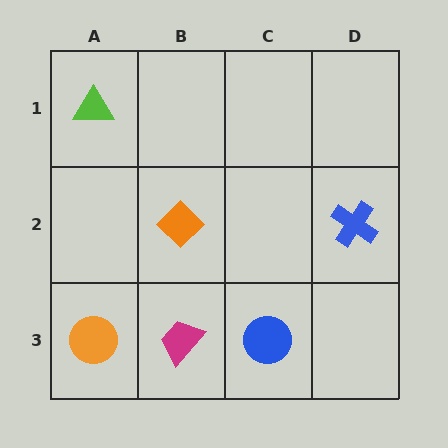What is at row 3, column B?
A magenta trapezoid.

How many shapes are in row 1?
1 shape.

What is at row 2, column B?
An orange diamond.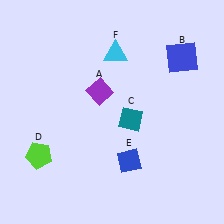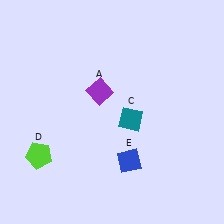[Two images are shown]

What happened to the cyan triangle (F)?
The cyan triangle (F) was removed in Image 2. It was in the top-right area of Image 1.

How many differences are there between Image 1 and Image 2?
There are 2 differences between the two images.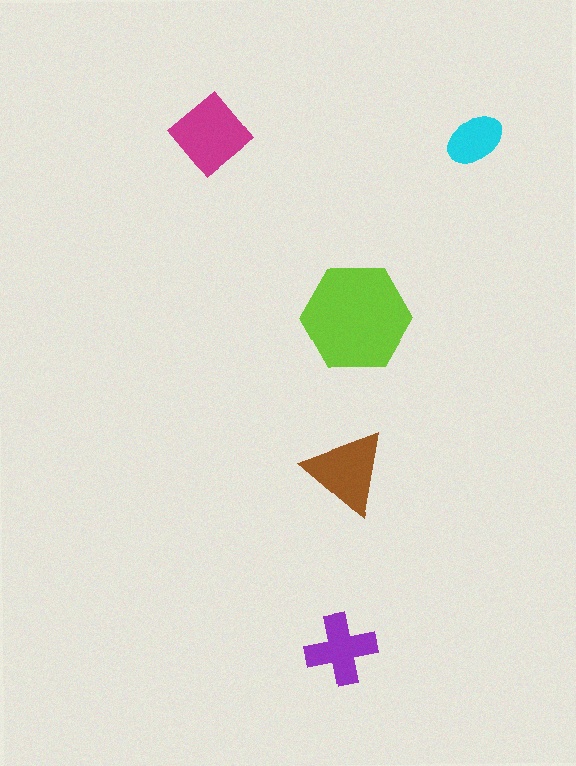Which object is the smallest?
The cyan ellipse.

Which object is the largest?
The lime hexagon.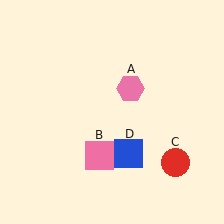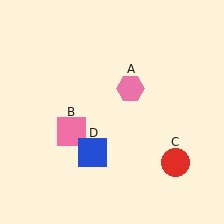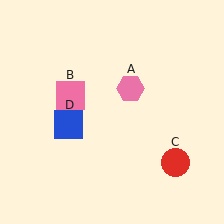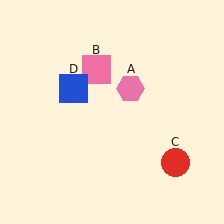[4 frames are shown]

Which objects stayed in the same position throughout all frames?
Pink hexagon (object A) and red circle (object C) remained stationary.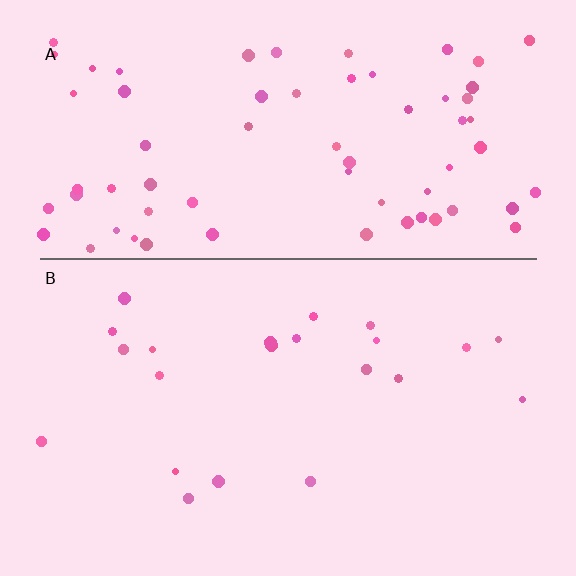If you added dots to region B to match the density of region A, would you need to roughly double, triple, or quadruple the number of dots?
Approximately triple.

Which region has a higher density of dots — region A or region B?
A (the top).